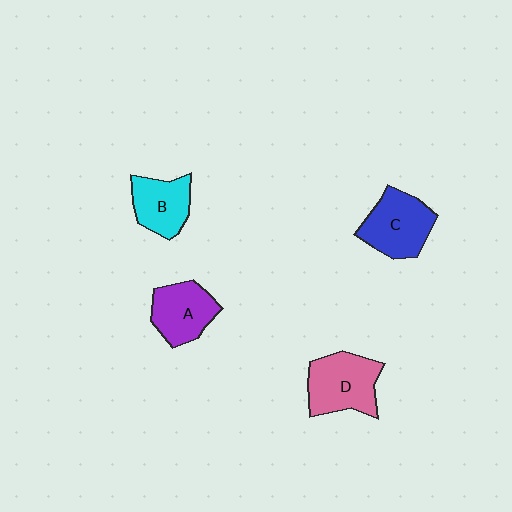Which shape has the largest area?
Shape D (pink).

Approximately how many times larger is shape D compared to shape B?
Approximately 1.3 times.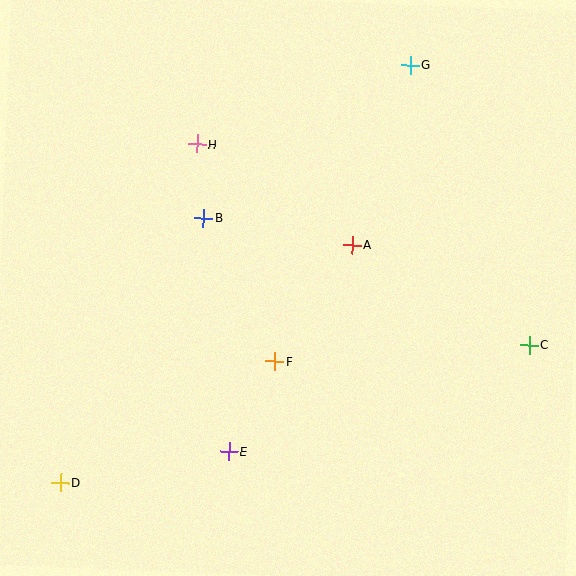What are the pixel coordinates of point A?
Point A is at (352, 245).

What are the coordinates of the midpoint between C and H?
The midpoint between C and H is at (363, 244).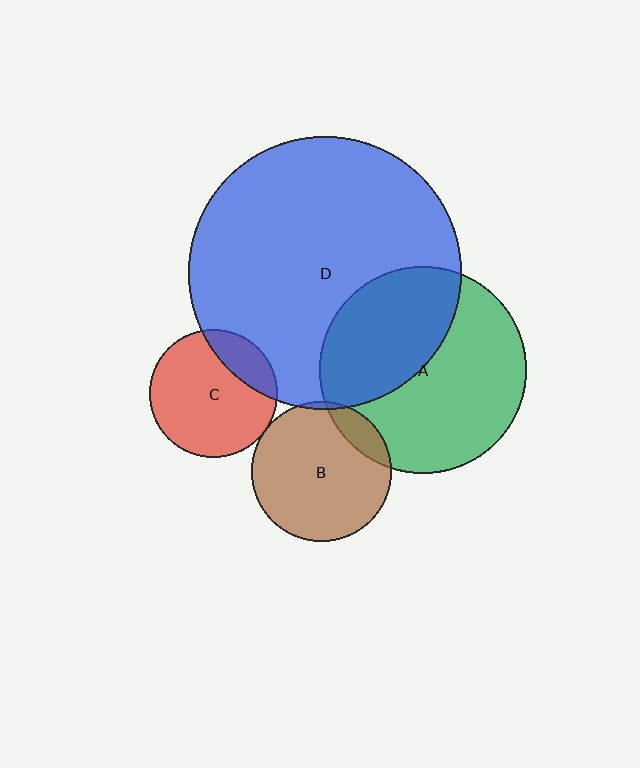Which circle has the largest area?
Circle D (blue).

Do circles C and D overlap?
Yes.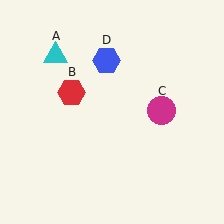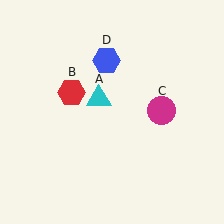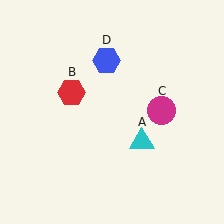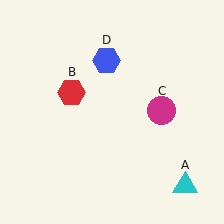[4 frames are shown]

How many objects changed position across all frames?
1 object changed position: cyan triangle (object A).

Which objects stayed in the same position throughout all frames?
Red hexagon (object B) and magenta circle (object C) and blue hexagon (object D) remained stationary.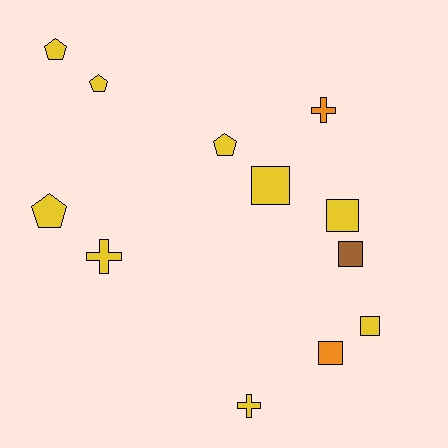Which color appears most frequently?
Yellow, with 9 objects.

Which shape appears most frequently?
Square, with 5 objects.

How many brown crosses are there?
There are no brown crosses.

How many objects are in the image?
There are 12 objects.